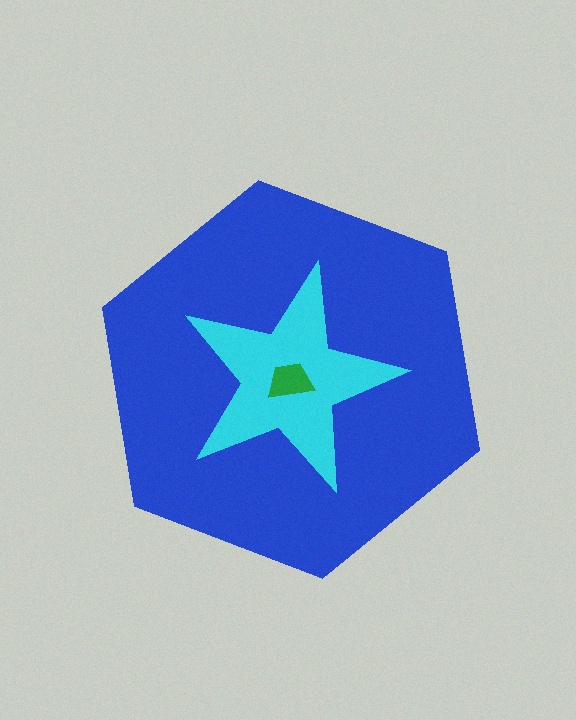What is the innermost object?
The green trapezoid.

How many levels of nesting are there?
3.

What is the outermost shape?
The blue hexagon.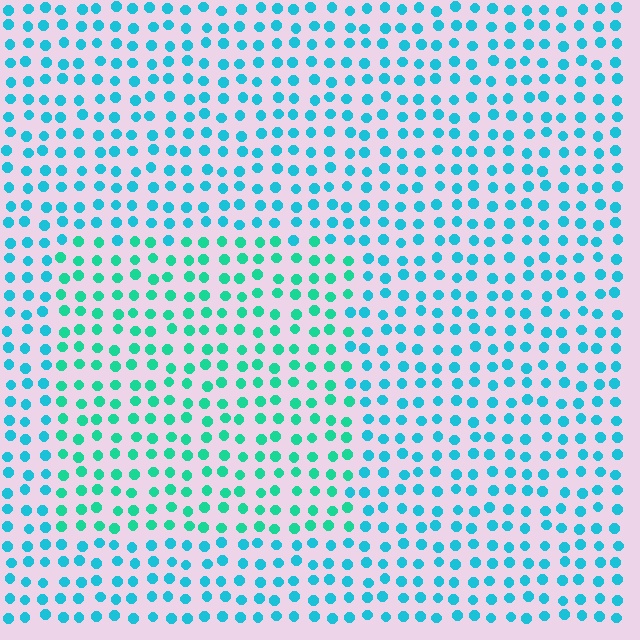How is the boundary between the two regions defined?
The boundary is defined purely by a slight shift in hue (about 28 degrees). Spacing, size, and orientation are identical on both sides.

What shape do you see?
I see a rectangle.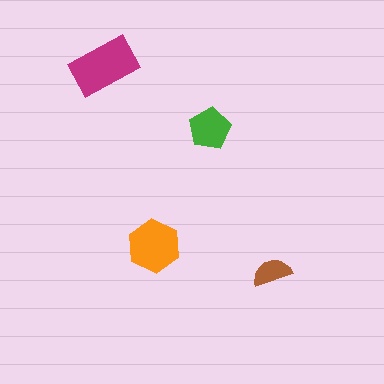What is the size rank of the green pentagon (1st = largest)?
3rd.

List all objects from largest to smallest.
The magenta rectangle, the orange hexagon, the green pentagon, the brown semicircle.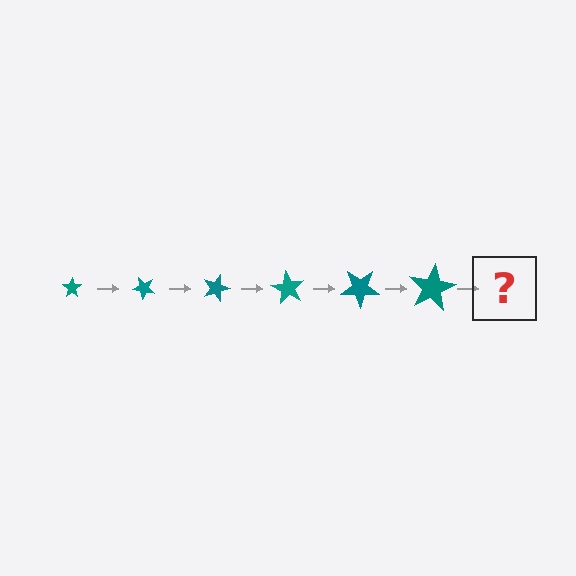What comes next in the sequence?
The next element should be a star, larger than the previous one and rotated 270 degrees from the start.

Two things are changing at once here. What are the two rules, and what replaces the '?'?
The two rules are that the star grows larger each step and it rotates 45 degrees each step. The '?' should be a star, larger than the previous one and rotated 270 degrees from the start.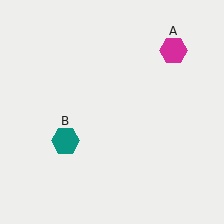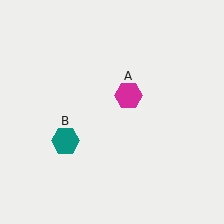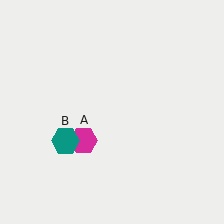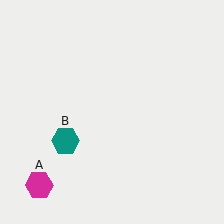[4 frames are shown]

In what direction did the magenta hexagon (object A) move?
The magenta hexagon (object A) moved down and to the left.